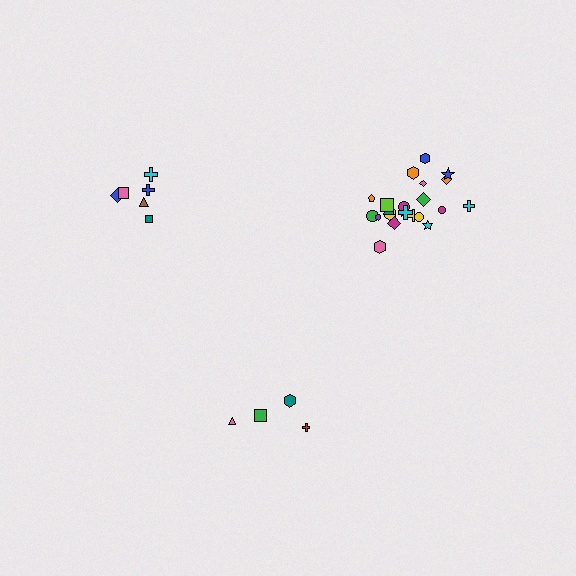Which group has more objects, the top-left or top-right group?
The top-right group.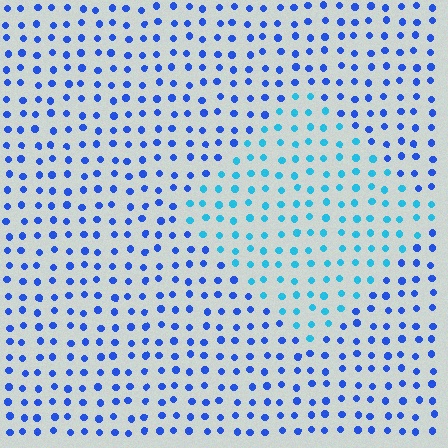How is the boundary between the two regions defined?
The boundary is defined purely by a slight shift in hue (about 35 degrees). Spacing, size, and orientation are identical on both sides.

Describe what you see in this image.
The image is filled with small blue elements in a uniform arrangement. A diamond-shaped region is visible where the elements are tinted to a slightly different hue, forming a subtle color boundary.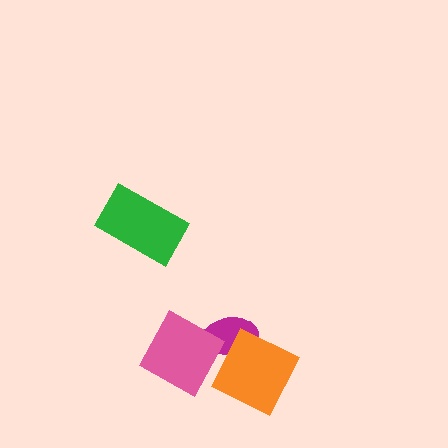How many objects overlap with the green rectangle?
0 objects overlap with the green rectangle.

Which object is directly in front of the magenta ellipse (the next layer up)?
The orange square is directly in front of the magenta ellipse.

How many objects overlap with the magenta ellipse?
2 objects overlap with the magenta ellipse.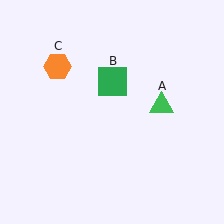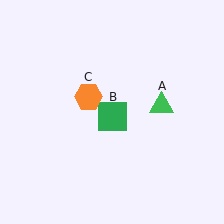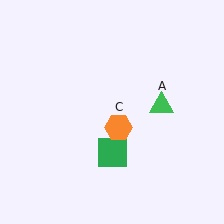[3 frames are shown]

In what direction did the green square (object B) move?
The green square (object B) moved down.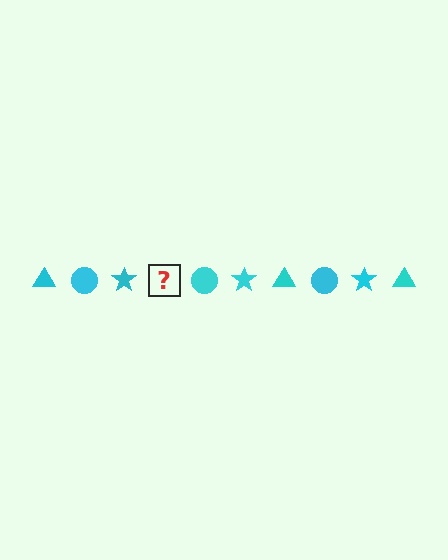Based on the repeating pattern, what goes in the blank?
The blank should be a cyan triangle.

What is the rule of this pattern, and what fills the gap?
The rule is that the pattern cycles through triangle, circle, star shapes in cyan. The gap should be filled with a cyan triangle.